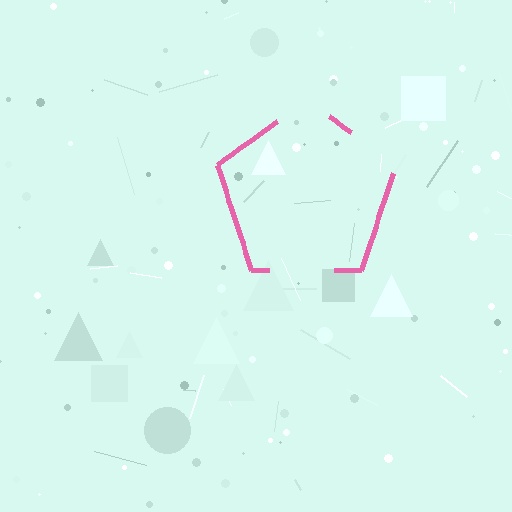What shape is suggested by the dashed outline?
The dashed outline suggests a pentagon.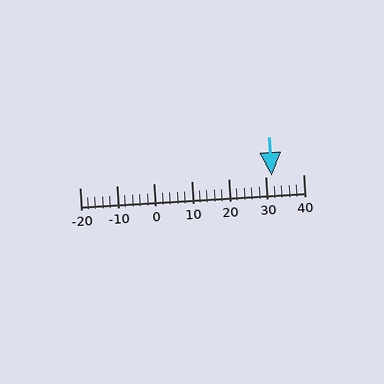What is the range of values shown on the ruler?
The ruler shows values from -20 to 40.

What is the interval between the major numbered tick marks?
The major tick marks are spaced 10 units apart.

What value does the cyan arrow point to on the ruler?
The cyan arrow points to approximately 32.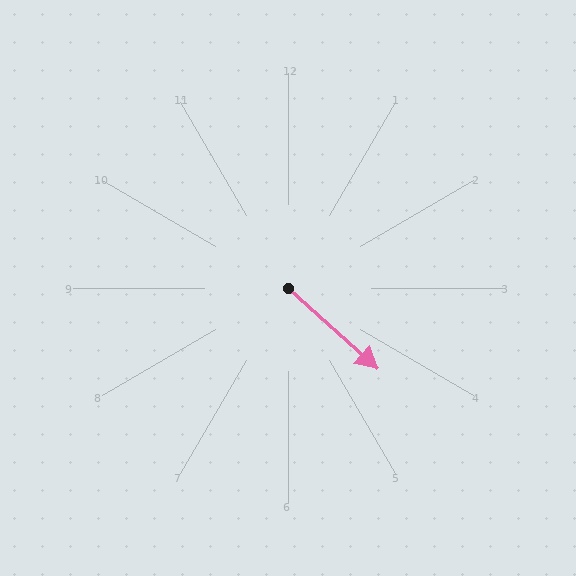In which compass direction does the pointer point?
Southeast.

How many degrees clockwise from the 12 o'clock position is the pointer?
Approximately 132 degrees.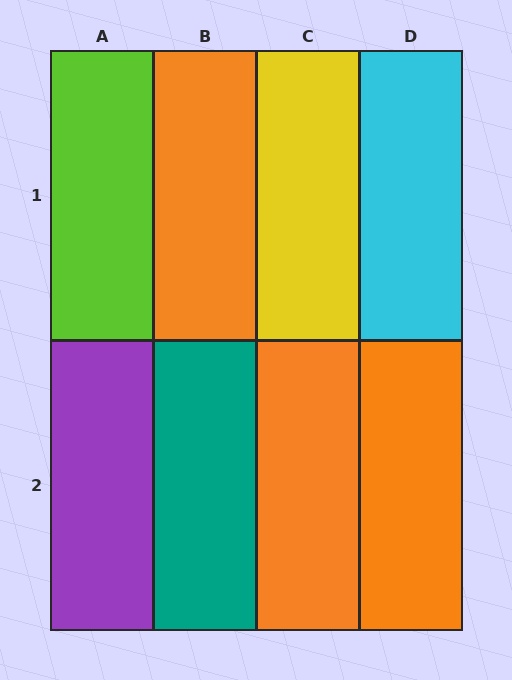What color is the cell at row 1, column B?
Orange.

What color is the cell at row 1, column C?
Yellow.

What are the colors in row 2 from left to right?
Purple, teal, orange, orange.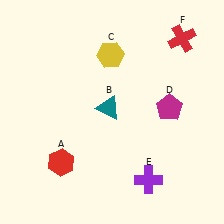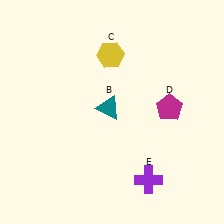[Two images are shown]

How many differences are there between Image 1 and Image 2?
There are 2 differences between the two images.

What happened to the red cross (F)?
The red cross (F) was removed in Image 2. It was in the top-right area of Image 1.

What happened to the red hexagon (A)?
The red hexagon (A) was removed in Image 2. It was in the bottom-left area of Image 1.